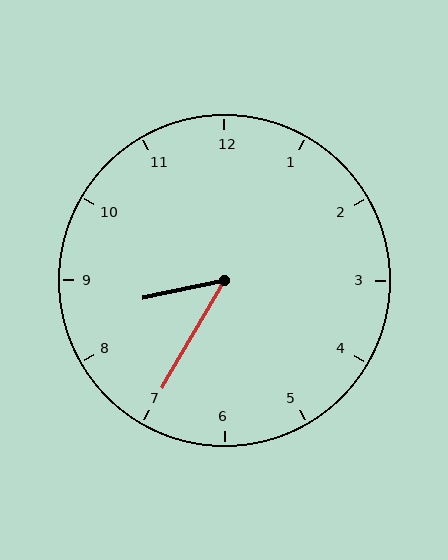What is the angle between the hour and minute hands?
Approximately 48 degrees.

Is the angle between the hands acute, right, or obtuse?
It is acute.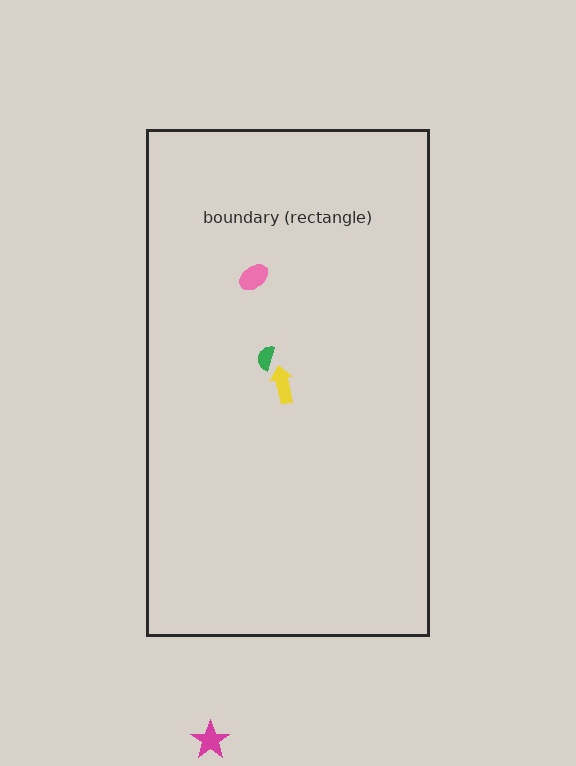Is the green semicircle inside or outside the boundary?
Inside.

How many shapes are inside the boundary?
3 inside, 1 outside.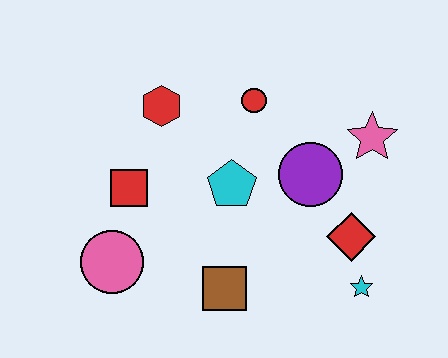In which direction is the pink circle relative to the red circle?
The pink circle is below the red circle.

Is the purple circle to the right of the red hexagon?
Yes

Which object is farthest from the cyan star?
The red hexagon is farthest from the cyan star.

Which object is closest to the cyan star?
The red diamond is closest to the cyan star.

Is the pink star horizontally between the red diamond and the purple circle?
No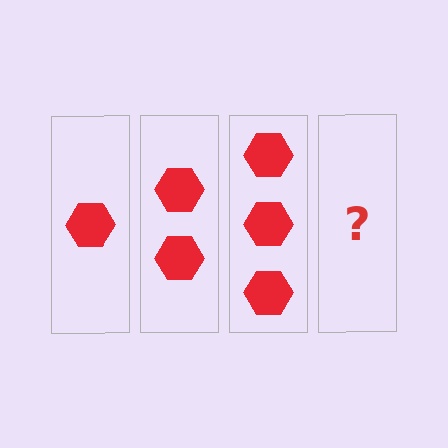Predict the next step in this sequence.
The next step is 4 hexagons.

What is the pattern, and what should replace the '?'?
The pattern is that each step adds one more hexagon. The '?' should be 4 hexagons.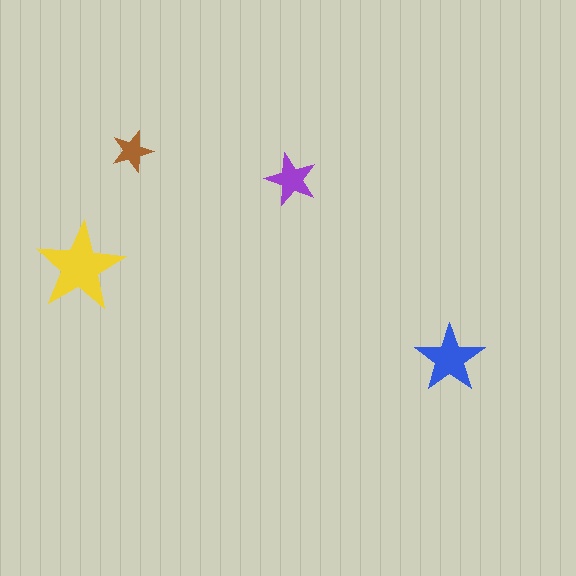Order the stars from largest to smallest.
the yellow one, the blue one, the purple one, the brown one.